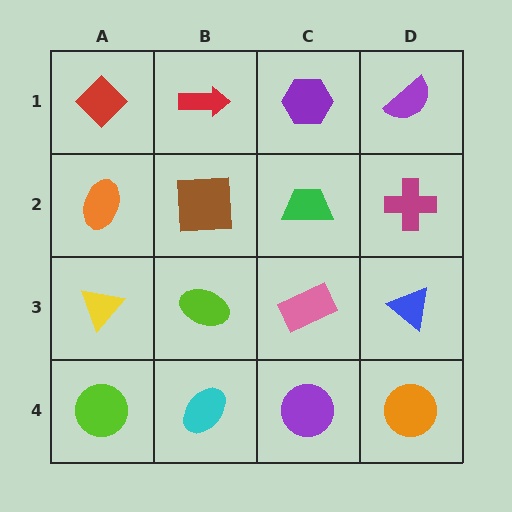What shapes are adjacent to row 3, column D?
A magenta cross (row 2, column D), an orange circle (row 4, column D), a pink rectangle (row 3, column C).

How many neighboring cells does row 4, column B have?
3.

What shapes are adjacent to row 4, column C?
A pink rectangle (row 3, column C), a cyan ellipse (row 4, column B), an orange circle (row 4, column D).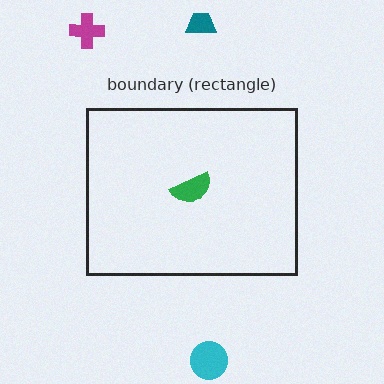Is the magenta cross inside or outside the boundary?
Outside.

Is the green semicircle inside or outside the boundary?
Inside.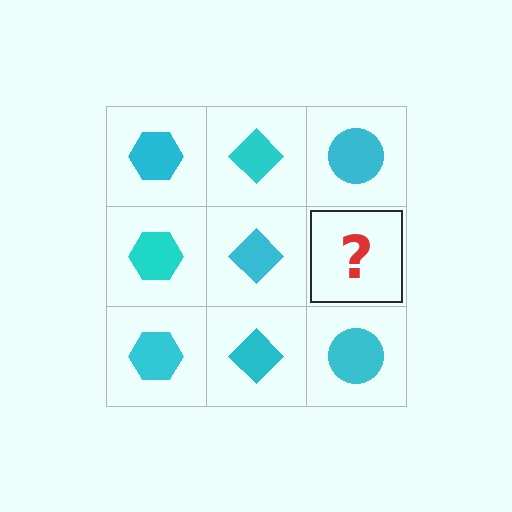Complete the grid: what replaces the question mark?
The question mark should be replaced with a cyan circle.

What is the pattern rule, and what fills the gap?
The rule is that each column has a consistent shape. The gap should be filled with a cyan circle.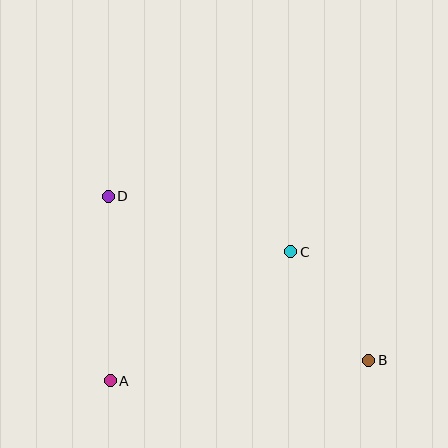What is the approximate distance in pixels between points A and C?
The distance between A and C is approximately 222 pixels.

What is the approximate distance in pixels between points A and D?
The distance between A and D is approximately 185 pixels.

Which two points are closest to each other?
Points B and C are closest to each other.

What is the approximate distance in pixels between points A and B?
The distance between A and B is approximately 259 pixels.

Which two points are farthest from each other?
Points B and D are farthest from each other.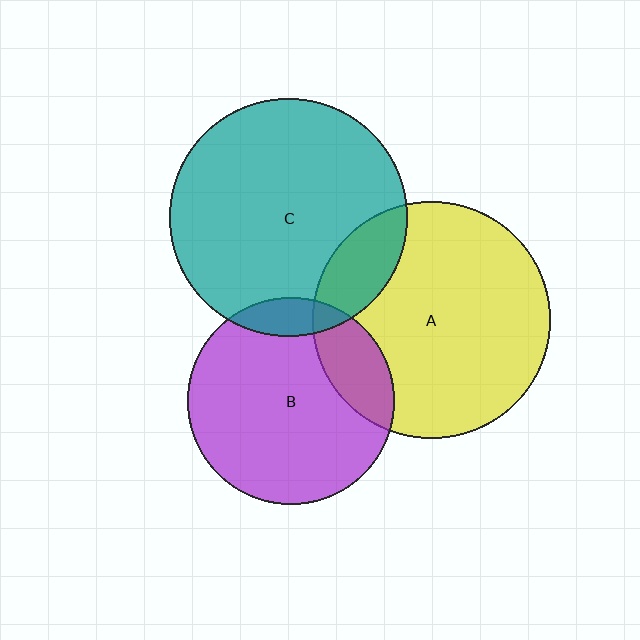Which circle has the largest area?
Circle C (teal).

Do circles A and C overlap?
Yes.